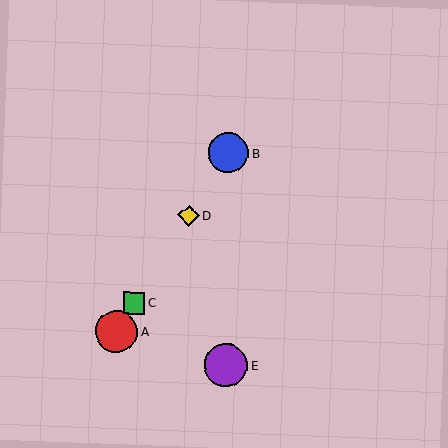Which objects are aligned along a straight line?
Objects A, B, C, D are aligned along a straight line.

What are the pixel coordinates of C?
Object C is at (134, 303).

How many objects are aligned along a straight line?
4 objects (A, B, C, D) are aligned along a straight line.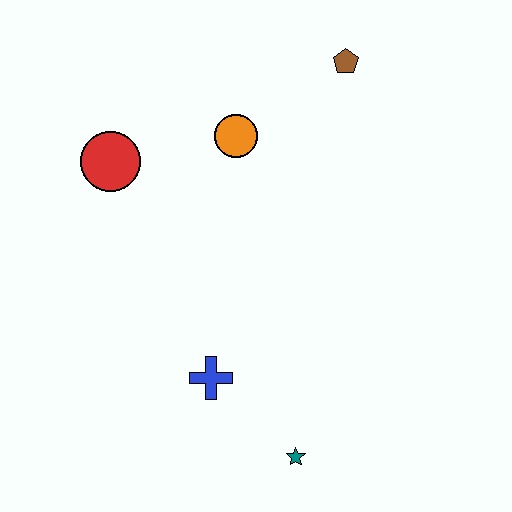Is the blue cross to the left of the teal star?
Yes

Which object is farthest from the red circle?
The teal star is farthest from the red circle.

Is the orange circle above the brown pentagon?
No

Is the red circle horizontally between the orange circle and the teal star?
No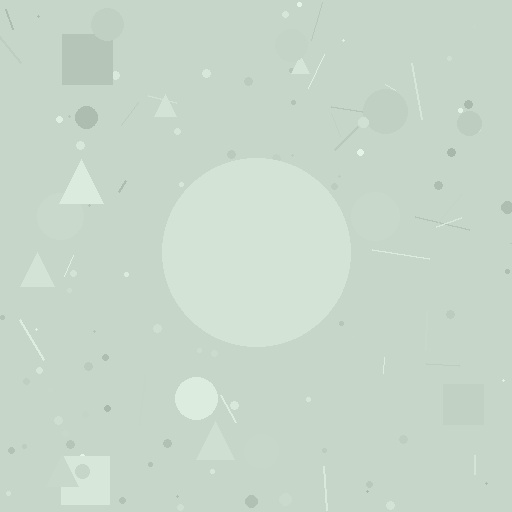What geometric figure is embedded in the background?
A circle is embedded in the background.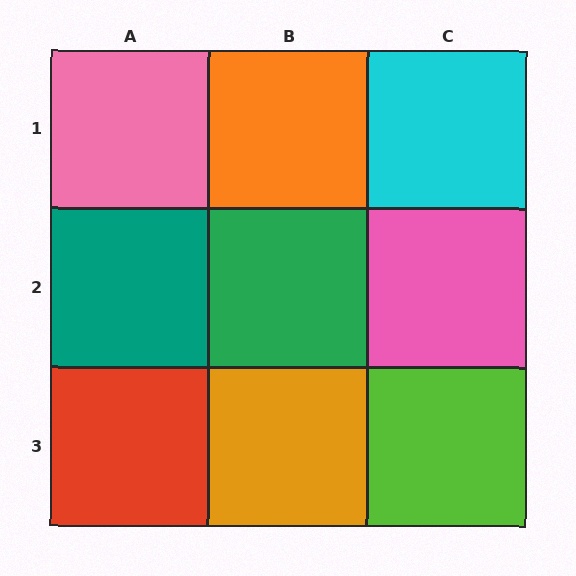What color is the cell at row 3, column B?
Orange.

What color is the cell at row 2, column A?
Teal.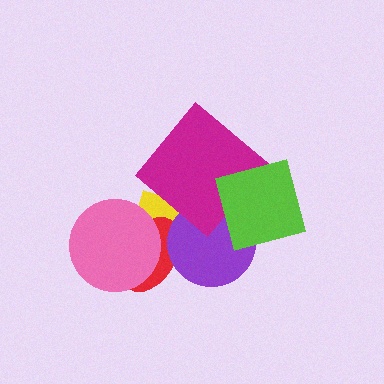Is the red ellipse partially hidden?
Yes, it is partially covered by another shape.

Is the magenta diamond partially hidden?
Yes, it is partially covered by another shape.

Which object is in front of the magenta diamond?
The lime square is in front of the magenta diamond.